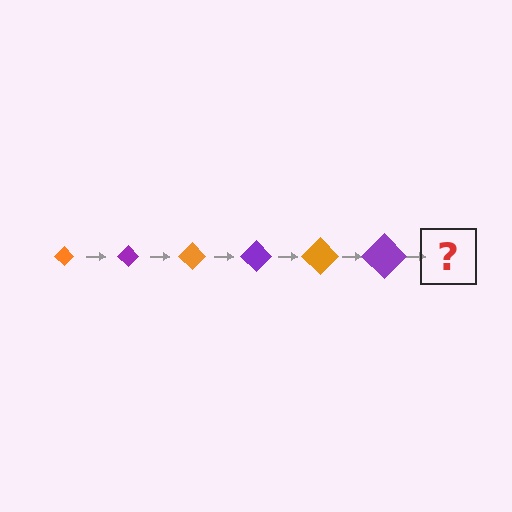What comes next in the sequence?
The next element should be an orange diamond, larger than the previous one.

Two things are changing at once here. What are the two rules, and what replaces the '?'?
The two rules are that the diamond grows larger each step and the color cycles through orange and purple. The '?' should be an orange diamond, larger than the previous one.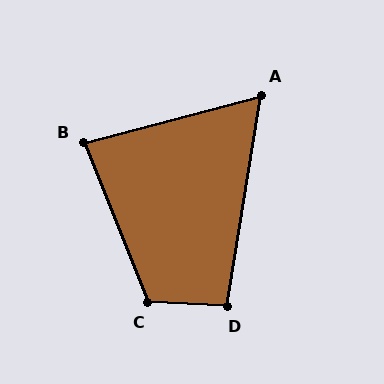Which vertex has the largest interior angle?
C, at approximately 114 degrees.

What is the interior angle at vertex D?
Approximately 97 degrees (obtuse).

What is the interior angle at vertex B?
Approximately 83 degrees (acute).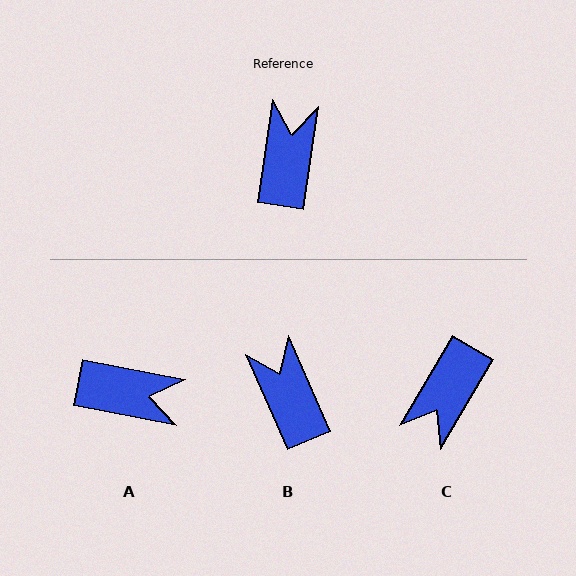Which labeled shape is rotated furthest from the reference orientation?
C, about 158 degrees away.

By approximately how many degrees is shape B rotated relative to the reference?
Approximately 32 degrees counter-clockwise.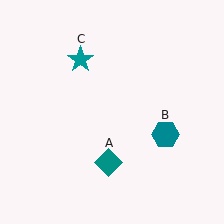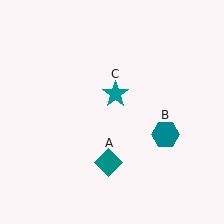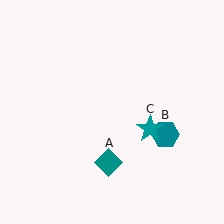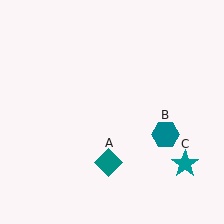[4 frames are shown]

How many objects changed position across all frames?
1 object changed position: teal star (object C).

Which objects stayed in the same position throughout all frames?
Teal diamond (object A) and teal hexagon (object B) remained stationary.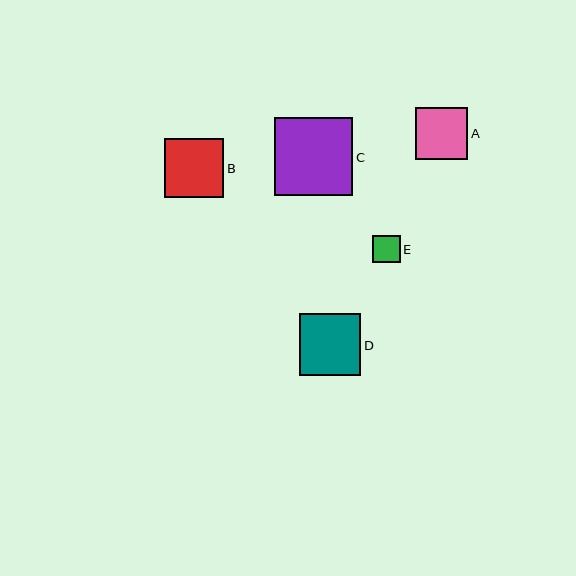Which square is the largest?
Square C is the largest with a size of approximately 78 pixels.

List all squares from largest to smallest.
From largest to smallest: C, D, B, A, E.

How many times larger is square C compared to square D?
Square C is approximately 1.3 times the size of square D.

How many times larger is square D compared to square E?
Square D is approximately 2.2 times the size of square E.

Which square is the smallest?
Square E is the smallest with a size of approximately 28 pixels.